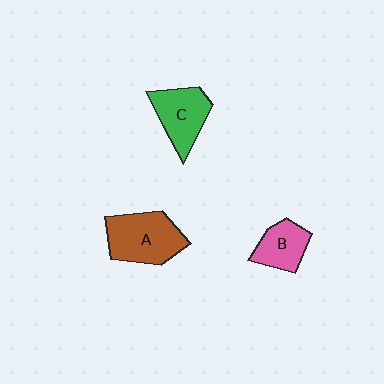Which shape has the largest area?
Shape A (brown).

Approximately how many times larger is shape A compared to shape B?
Approximately 1.6 times.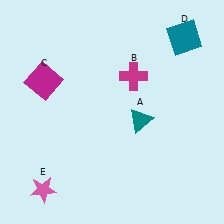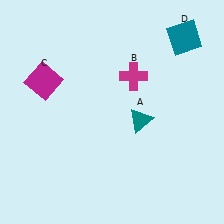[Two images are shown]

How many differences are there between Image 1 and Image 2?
There is 1 difference between the two images.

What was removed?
The pink star (E) was removed in Image 2.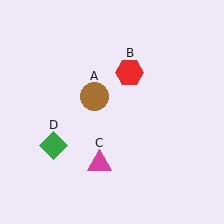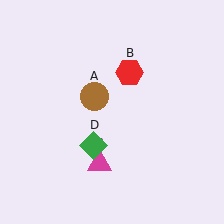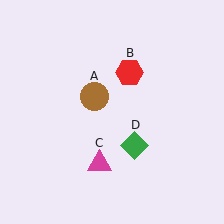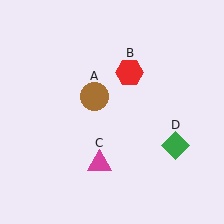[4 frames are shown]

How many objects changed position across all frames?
1 object changed position: green diamond (object D).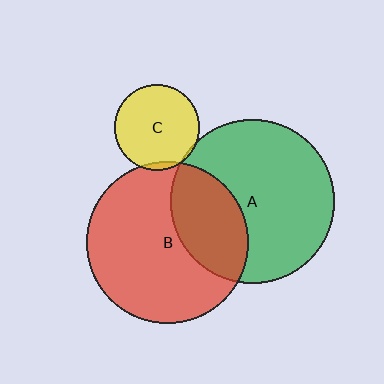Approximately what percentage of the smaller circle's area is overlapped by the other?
Approximately 5%.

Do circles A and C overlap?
Yes.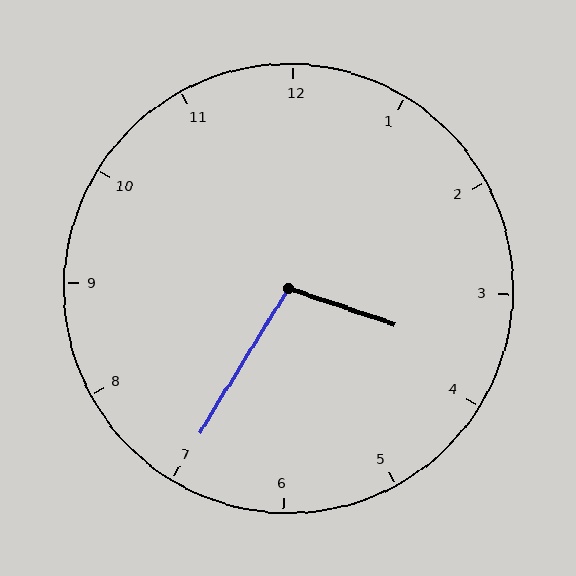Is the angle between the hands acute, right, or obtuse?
It is obtuse.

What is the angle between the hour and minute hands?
Approximately 102 degrees.